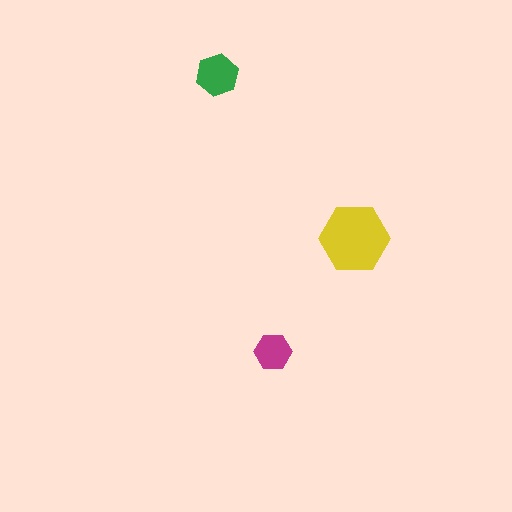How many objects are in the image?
There are 3 objects in the image.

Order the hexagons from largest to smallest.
the yellow one, the green one, the magenta one.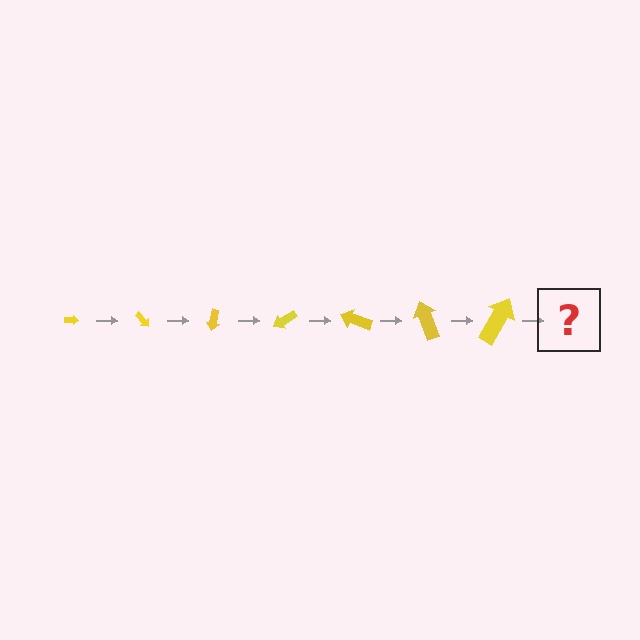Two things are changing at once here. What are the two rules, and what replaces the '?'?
The two rules are that the arrow grows larger each step and it rotates 50 degrees each step. The '?' should be an arrow, larger than the previous one and rotated 350 degrees from the start.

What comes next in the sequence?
The next element should be an arrow, larger than the previous one and rotated 350 degrees from the start.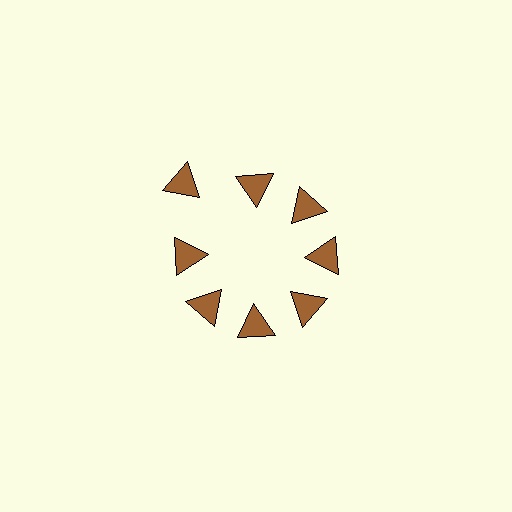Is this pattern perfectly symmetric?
No. The 8 brown triangles are arranged in a ring, but one element near the 10 o'clock position is pushed outward from the center, breaking the 8-fold rotational symmetry.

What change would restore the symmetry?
The symmetry would be restored by moving it inward, back onto the ring so that all 8 triangles sit at equal angles and equal distance from the center.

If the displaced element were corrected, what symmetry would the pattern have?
It would have 8-fold rotational symmetry — the pattern would map onto itself every 45 degrees.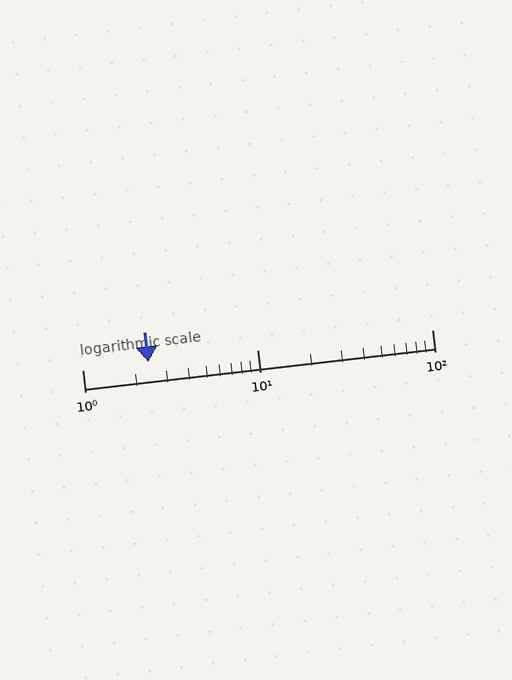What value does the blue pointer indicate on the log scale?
The pointer indicates approximately 2.4.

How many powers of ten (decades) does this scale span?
The scale spans 2 decades, from 1 to 100.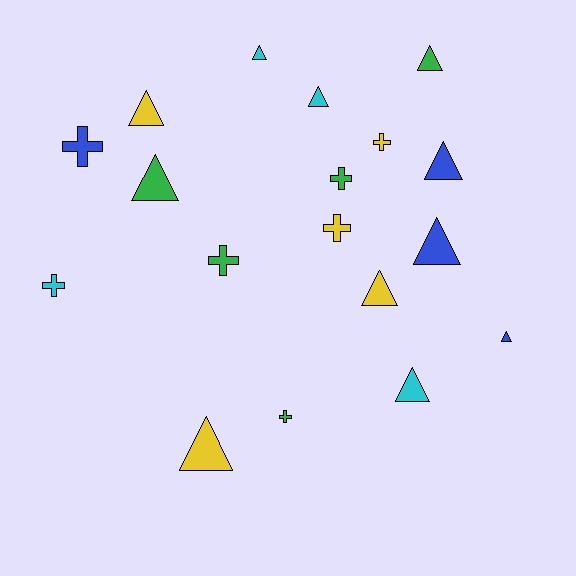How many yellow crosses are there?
There are 2 yellow crosses.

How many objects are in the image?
There are 18 objects.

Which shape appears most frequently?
Triangle, with 11 objects.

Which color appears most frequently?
Yellow, with 5 objects.